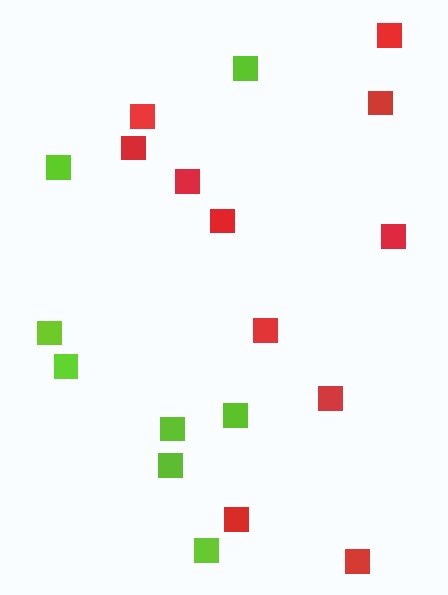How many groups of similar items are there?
There are 2 groups: one group of red squares (11) and one group of lime squares (8).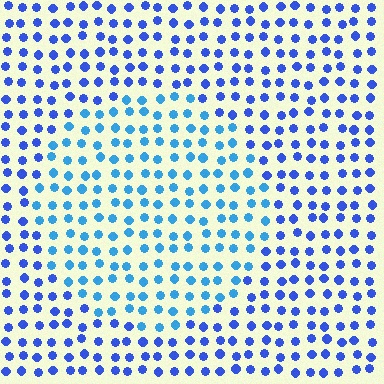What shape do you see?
I see a circle.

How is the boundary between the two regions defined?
The boundary is defined purely by a slight shift in hue (about 27 degrees). Spacing, size, and orientation are identical on both sides.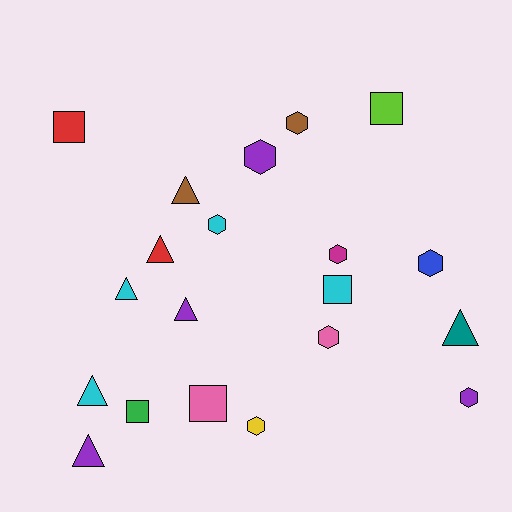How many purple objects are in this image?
There are 4 purple objects.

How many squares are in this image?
There are 5 squares.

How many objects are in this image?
There are 20 objects.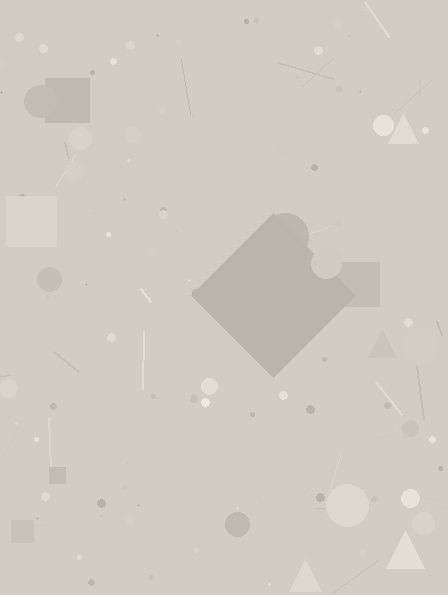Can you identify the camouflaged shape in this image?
The camouflaged shape is a diamond.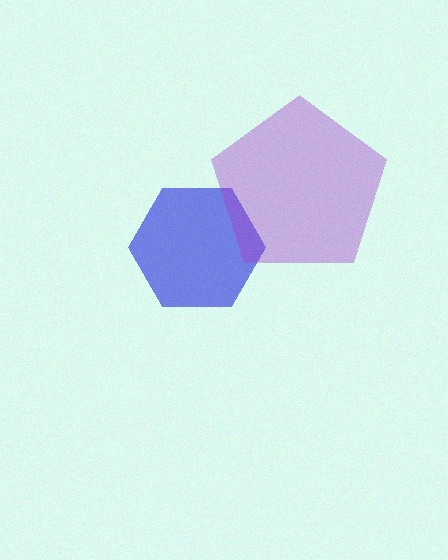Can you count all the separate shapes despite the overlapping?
Yes, there are 2 separate shapes.